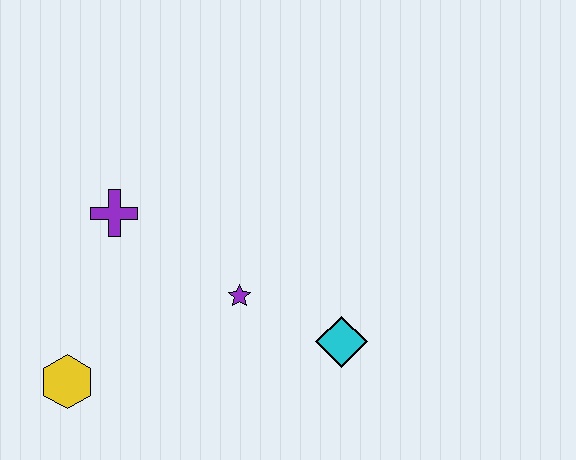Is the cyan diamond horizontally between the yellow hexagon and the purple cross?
No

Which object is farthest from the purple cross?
The cyan diamond is farthest from the purple cross.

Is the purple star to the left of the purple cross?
No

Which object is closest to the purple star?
The cyan diamond is closest to the purple star.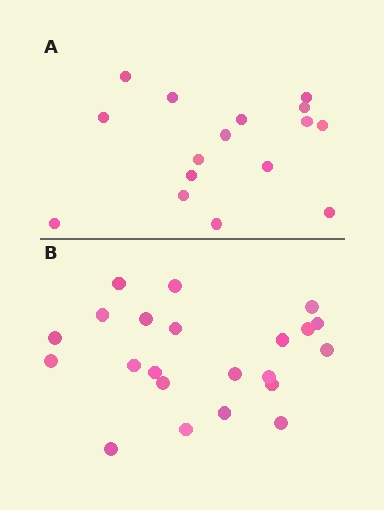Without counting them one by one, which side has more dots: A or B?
Region B (the bottom region) has more dots.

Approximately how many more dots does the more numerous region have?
Region B has about 6 more dots than region A.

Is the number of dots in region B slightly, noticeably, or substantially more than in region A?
Region B has noticeably more, but not dramatically so. The ratio is roughly 1.4 to 1.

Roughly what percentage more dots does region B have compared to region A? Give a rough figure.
About 40% more.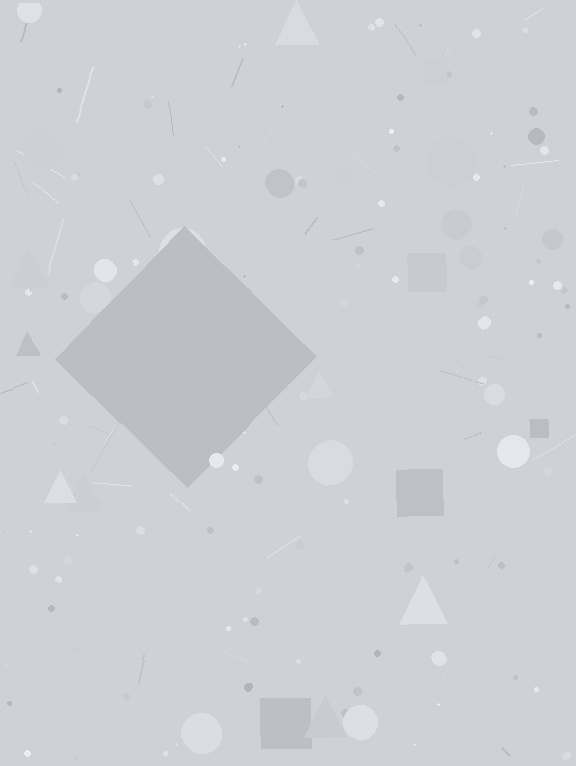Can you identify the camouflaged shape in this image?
The camouflaged shape is a diamond.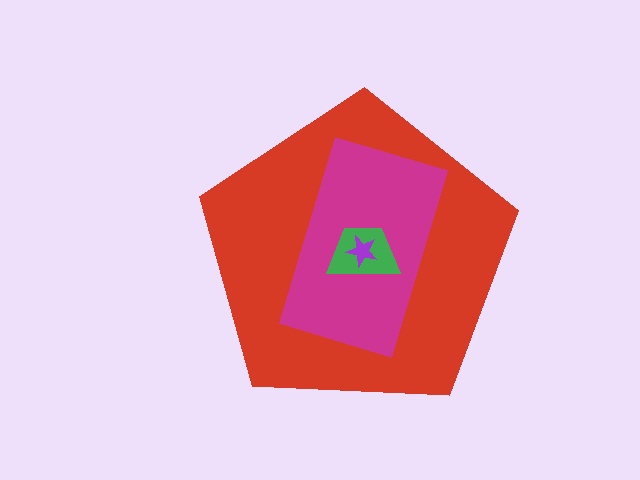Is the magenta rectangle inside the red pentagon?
Yes.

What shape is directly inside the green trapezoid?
The purple star.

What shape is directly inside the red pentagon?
The magenta rectangle.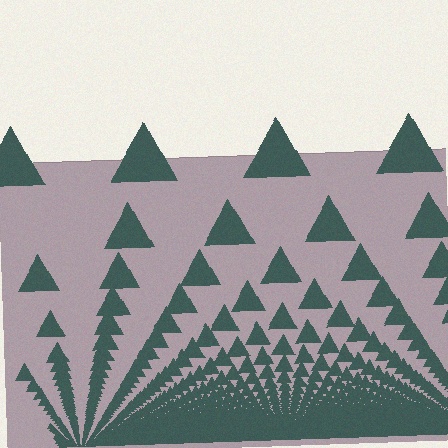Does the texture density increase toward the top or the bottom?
Density increases toward the bottom.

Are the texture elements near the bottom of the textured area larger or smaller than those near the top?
Smaller. The gradient is inverted — elements near the bottom are smaller and denser.